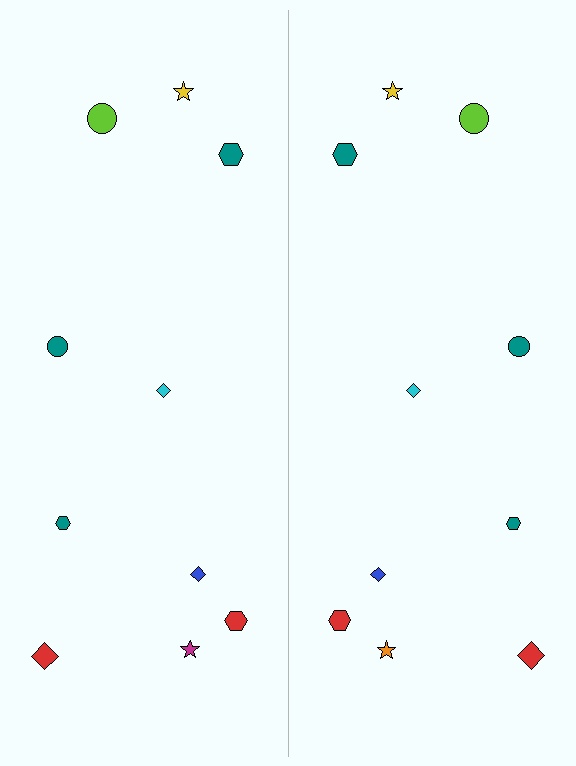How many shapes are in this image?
There are 20 shapes in this image.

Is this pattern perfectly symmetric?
No, the pattern is not perfectly symmetric. The orange star on the right side breaks the symmetry — its mirror counterpart is magenta.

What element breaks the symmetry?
The orange star on the right side breaks the symmetry — its mirror counterpart is magenta.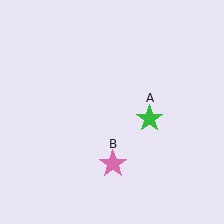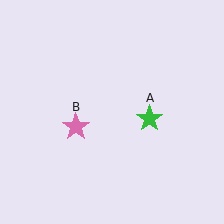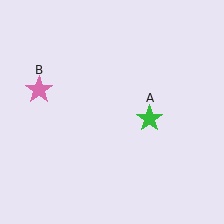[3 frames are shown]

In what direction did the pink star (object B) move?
The pink star (object B) moved up and to the left.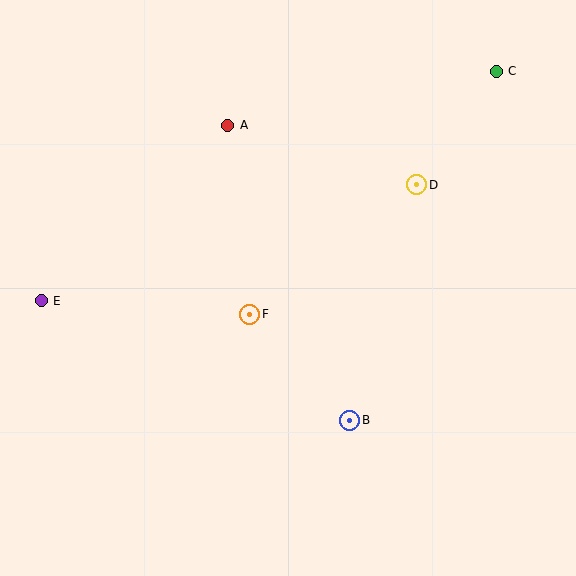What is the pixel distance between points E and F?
The distance between E and F is 209 pixels.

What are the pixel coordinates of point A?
Point A is at (228, 125).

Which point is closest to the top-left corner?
Point A is closest to the top-left corner.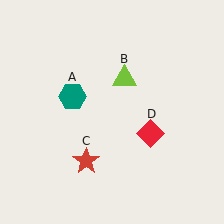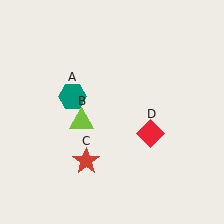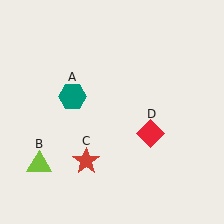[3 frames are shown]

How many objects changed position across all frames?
1 object changed position: lime triangle (object B).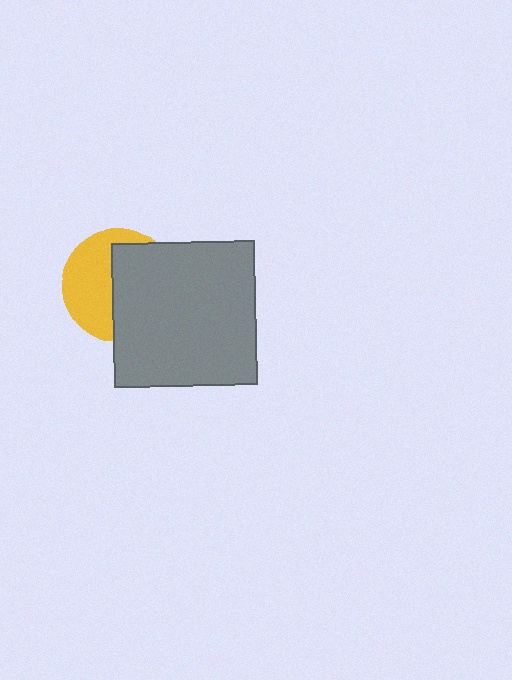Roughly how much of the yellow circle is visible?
About half of it is visible (roughly 47%).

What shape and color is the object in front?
The object in front is a gray square.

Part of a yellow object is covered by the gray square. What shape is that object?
It is a circle.